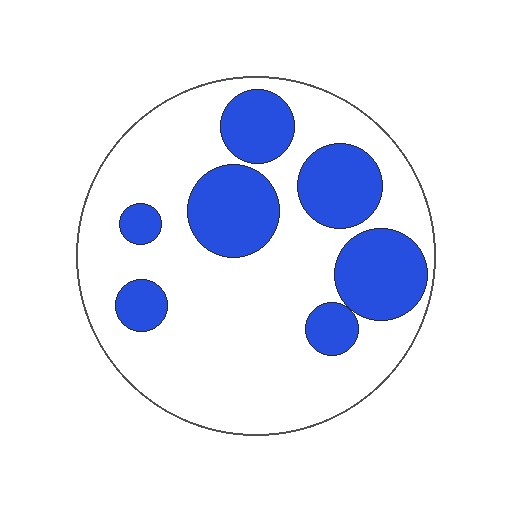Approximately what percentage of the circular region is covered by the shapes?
Approximately 30%.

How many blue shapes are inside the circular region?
7.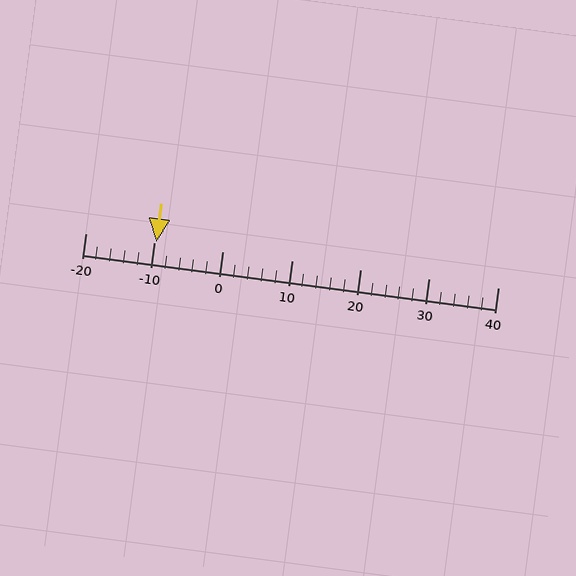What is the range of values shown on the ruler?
The ruler shows values from -20 to 40.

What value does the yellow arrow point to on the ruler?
The yellow arrow points to approximately -10.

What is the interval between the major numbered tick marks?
The major tick marks are spaced 10 units apart.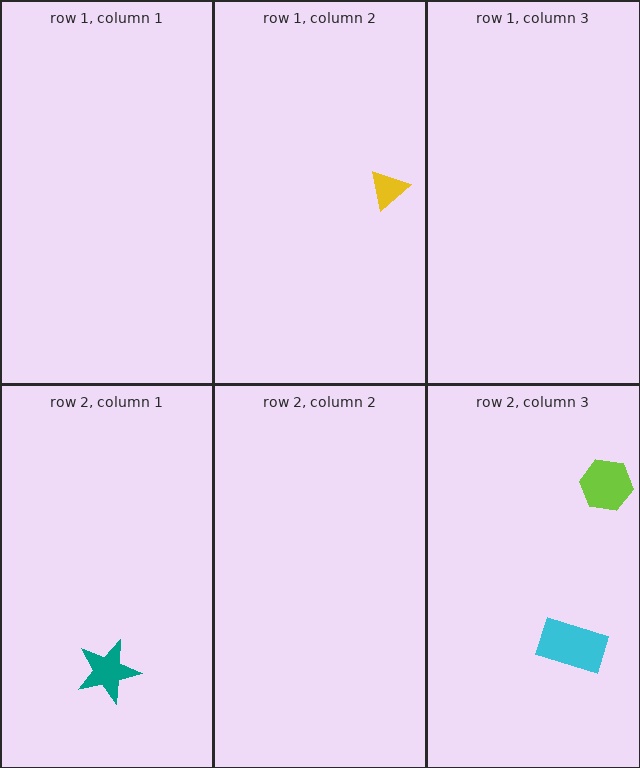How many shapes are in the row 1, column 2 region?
1.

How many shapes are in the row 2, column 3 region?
2.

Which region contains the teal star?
The row 2, column 1 region.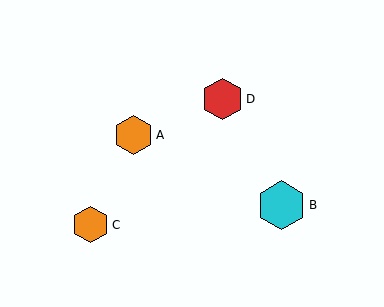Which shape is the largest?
The cyan hexagon (labeled B) is the largest.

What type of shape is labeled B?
Shape B is a cyan hexagon.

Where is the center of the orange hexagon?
The center of the orange hexagon is at (91, 225).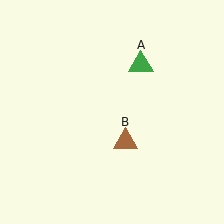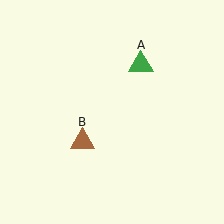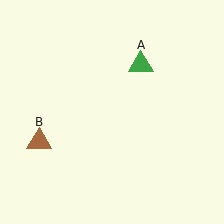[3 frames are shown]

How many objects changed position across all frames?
1 object changed position: brown triangle (object B).